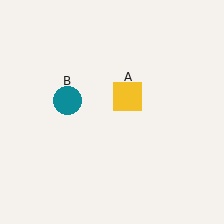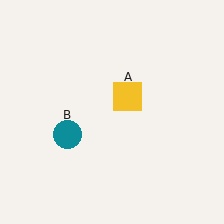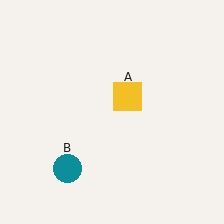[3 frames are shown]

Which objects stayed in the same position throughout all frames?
Yellow square (object A) remained stationary.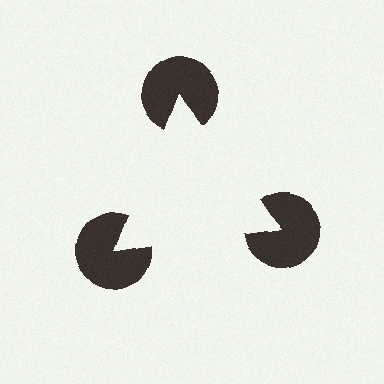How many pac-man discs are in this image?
There are 3 — one at each vertex of the illusory triangle.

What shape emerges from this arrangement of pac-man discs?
An illusory triangle — its edges are inferred from the aligned wedge cuts in the pac-man discs, not physically drawn.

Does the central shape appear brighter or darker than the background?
It typically appears slightly brighter than the background, even though no actual brightness change is drawn.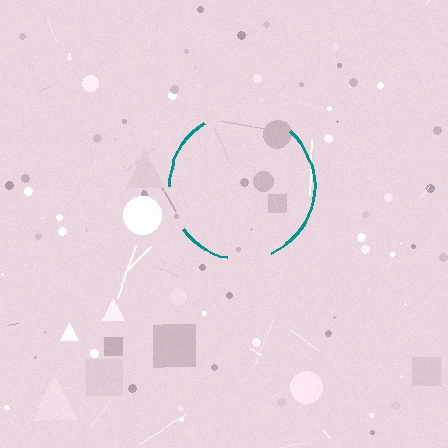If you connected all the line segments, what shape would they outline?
They would outline a circle.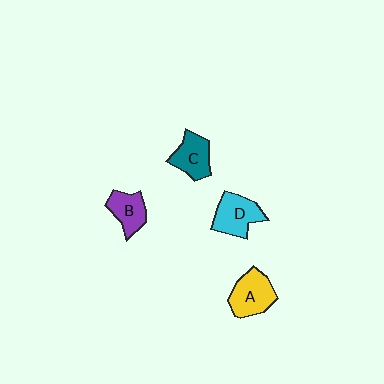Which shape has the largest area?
Shape A (yellow).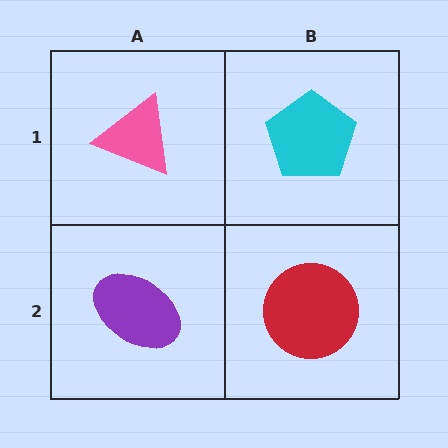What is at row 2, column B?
A red circle.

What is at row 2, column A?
A purple ellipse.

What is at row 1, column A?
A pink triangle.